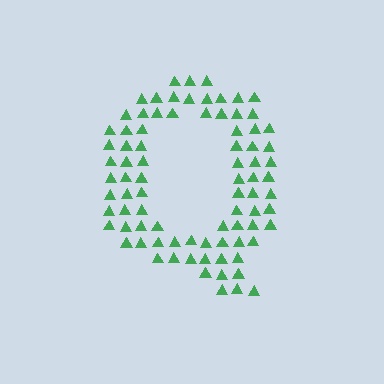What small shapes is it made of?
It is made of small triangles.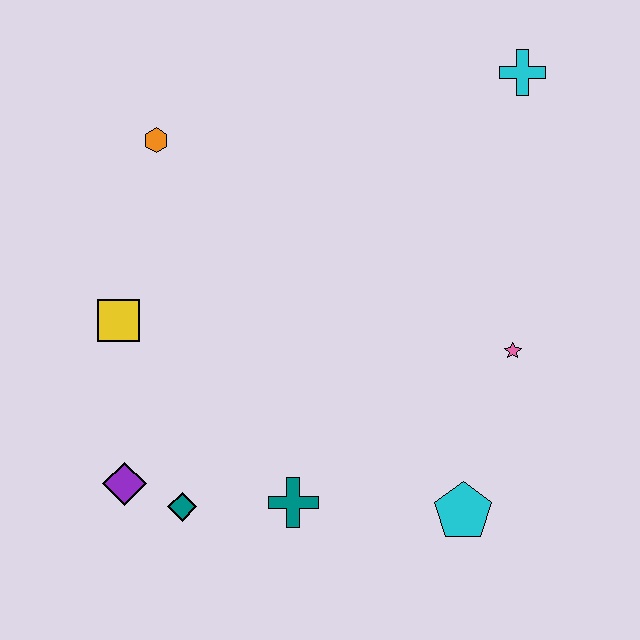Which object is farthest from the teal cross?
The cyan cross is farthest from the teal cross.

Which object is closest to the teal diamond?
The purple diamond is closest to the teal diamond.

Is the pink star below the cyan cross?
Yes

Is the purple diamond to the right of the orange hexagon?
No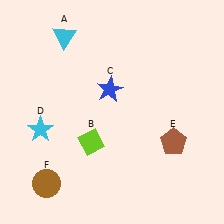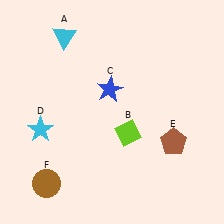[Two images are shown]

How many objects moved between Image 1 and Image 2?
1 object moved between the two images.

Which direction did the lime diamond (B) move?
The lime diamond (B) moved right.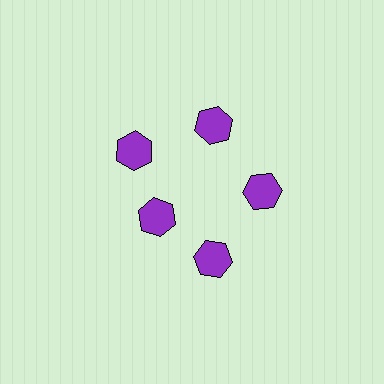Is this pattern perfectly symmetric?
No. The 5 purple hexagons are arranged in a ring, but one element near the 8 o'clock position is pulled inward toward the center, breaking the 5-fold rotational symmetry.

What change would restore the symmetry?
The symmetry would be restored by moving it outward, back onto the ring so that all 5 hexagons sit at equal angles and equal distance from the center.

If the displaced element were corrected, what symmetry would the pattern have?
It would have 5-fold rotational symmetry — the pattern would map onto itself every 72 degrees.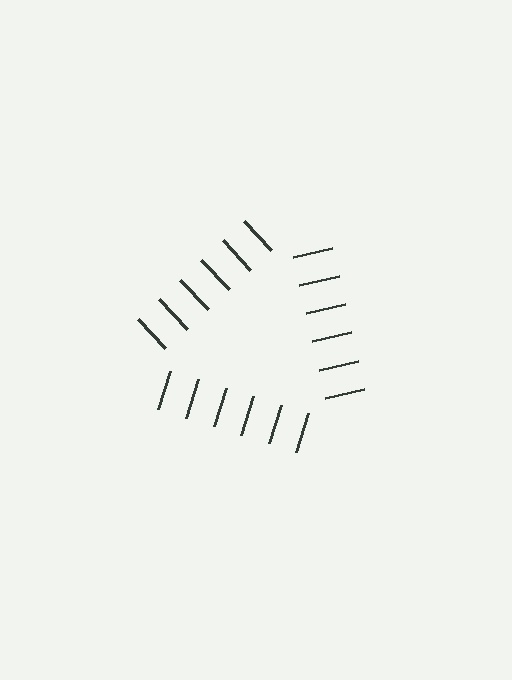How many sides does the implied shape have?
3 sides — the line-ends trace a triangle.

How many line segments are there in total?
18 — 6 along each of the 3 edges.